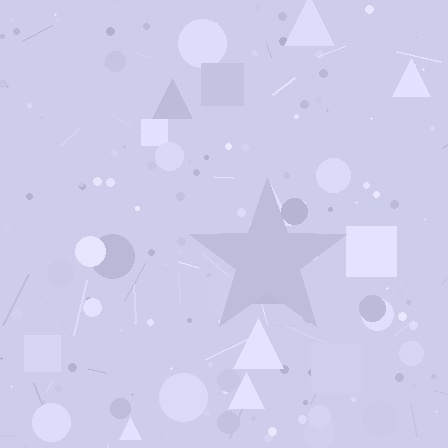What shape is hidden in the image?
A star is hidden in the image.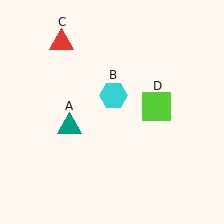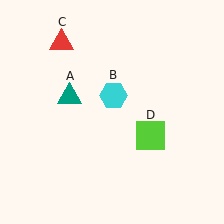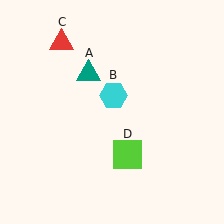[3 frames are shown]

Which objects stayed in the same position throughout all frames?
Cyan hexagon (object B) and red triangle (object C) remained stationary.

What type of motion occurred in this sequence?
The teal triangle (object A), lime square (object D) rotated clockwise around the center of the scene.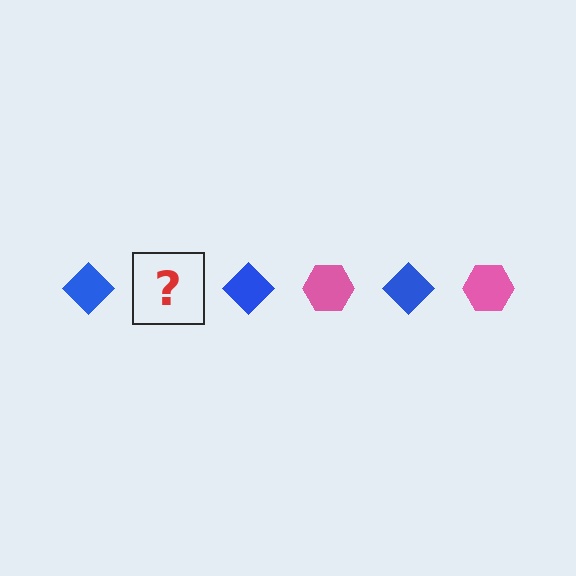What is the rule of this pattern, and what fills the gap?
The rule is that the pattern alternates between blue diamond and pink hexagon. The gap should be filled with a pink hexagon.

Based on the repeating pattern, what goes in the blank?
The blank should be a pink hexagon.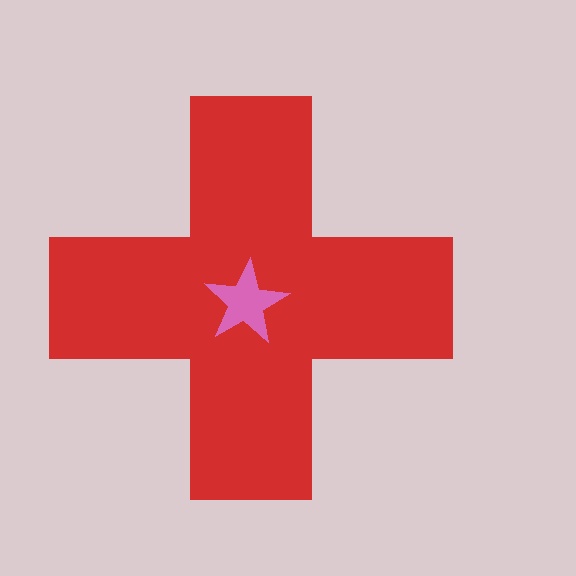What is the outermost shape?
The red cross.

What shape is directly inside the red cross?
The pink star.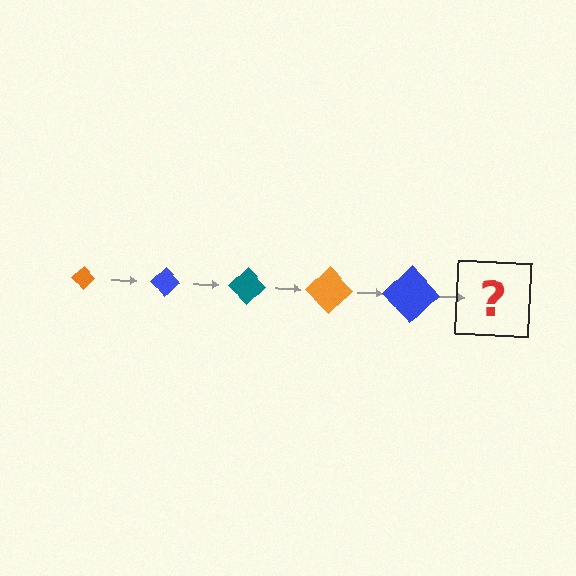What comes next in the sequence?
The next element should be a teal diamond, larger than the previous one.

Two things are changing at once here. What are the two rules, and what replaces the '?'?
The two rules are that the diamond grows larger each step and the color cycles through orange, blue, and teal. The '?' should be a teal diamond, larger than the previous one.